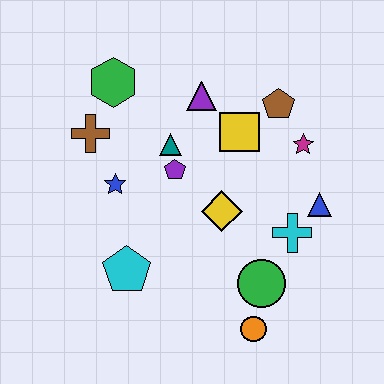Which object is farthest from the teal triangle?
The orange circle is farthest from the teal triangle.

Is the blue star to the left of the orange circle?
Yes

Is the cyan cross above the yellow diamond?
No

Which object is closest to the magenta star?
The brown pentagon is closest to the magenta star.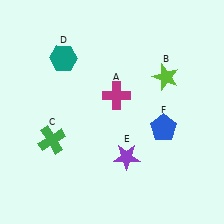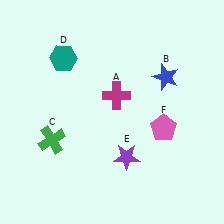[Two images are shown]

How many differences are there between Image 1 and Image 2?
There are 2 differences between the two images.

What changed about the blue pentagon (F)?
In Image 1, F is blue. In Image 2, it changed to pink.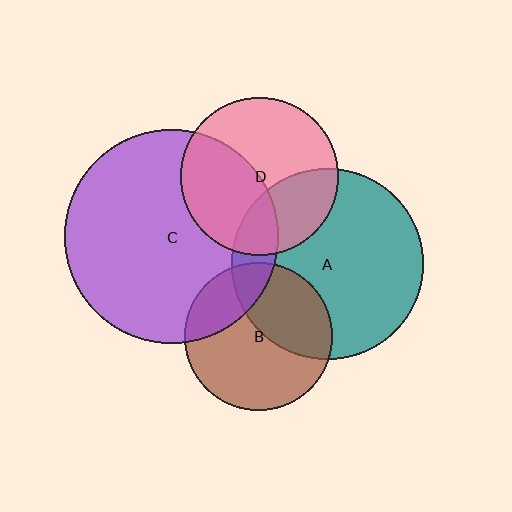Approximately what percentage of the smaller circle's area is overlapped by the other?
Approximately 40%.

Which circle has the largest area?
Circle C (purple).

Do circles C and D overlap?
Yes.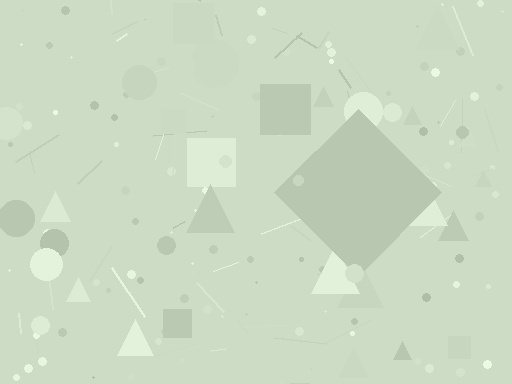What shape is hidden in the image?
A diamond is hidden in the image.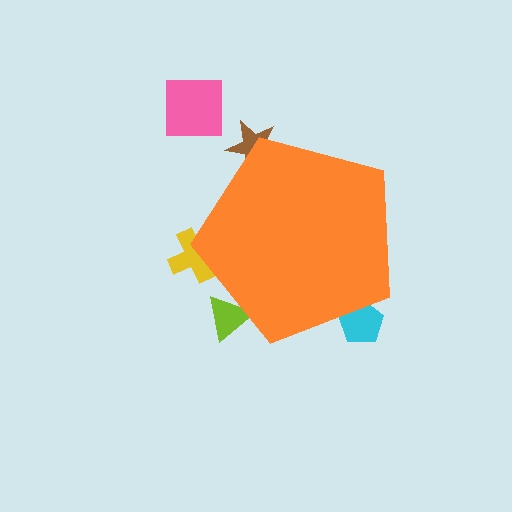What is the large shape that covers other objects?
An orange pentagon.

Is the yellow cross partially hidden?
Yes, the yellow cross is partially hidden behind the orange pentagon.